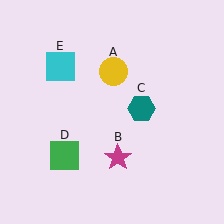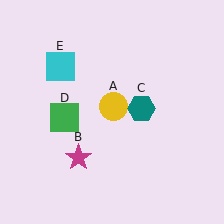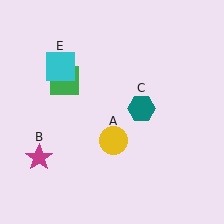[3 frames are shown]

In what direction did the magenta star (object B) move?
The magenta star (object B) moved left.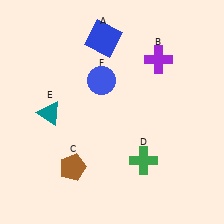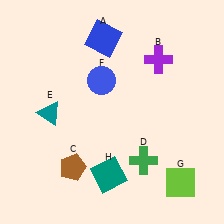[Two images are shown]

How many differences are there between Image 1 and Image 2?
There are 2 differences between the two images.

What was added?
A lime square (G), a teal square (H) were added in Image 2.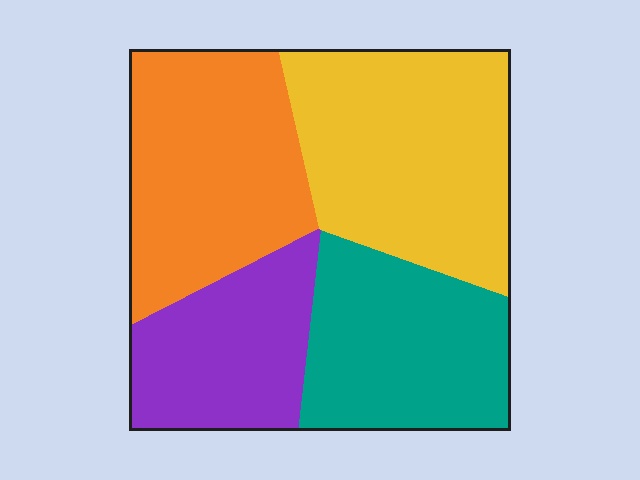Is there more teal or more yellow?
Yellow.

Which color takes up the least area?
Purple, at roughly 20%.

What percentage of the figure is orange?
Orange covers around 25% of the figure.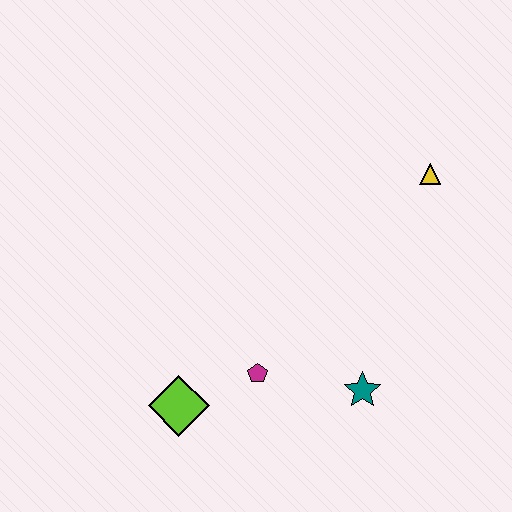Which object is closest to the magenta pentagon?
The lime diamond is closest to the magenta pentagon.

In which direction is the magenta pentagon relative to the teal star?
The magenta pentagon is to the left of the teal star.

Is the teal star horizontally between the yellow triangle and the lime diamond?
Yes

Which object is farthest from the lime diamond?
The yellow triangle is farthest from the lime diamond.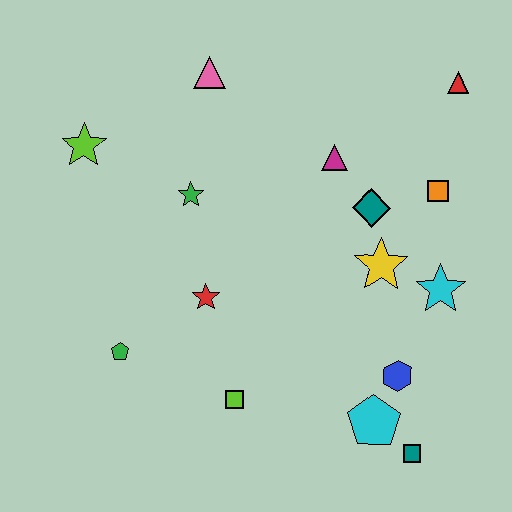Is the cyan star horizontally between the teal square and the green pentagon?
No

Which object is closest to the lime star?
The green star is closest to the lime star.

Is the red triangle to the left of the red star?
No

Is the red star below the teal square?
No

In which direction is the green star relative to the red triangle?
The green star is to the left of the red triangle.